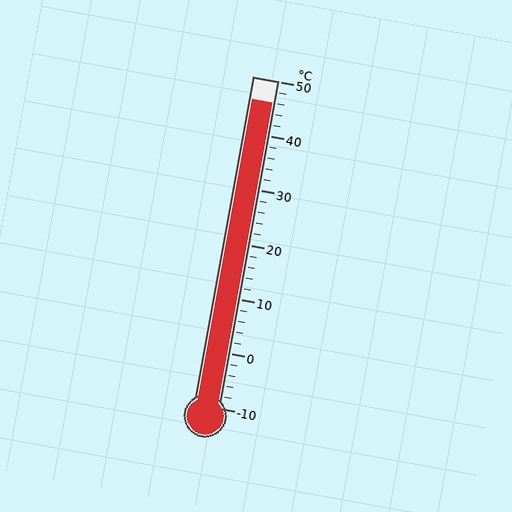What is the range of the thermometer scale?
The thermometer scale ranges from -10°C to 50°C.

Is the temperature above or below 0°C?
The temperature is above 0°C.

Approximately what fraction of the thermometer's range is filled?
The thermometer is filled to approximately 95% of its range.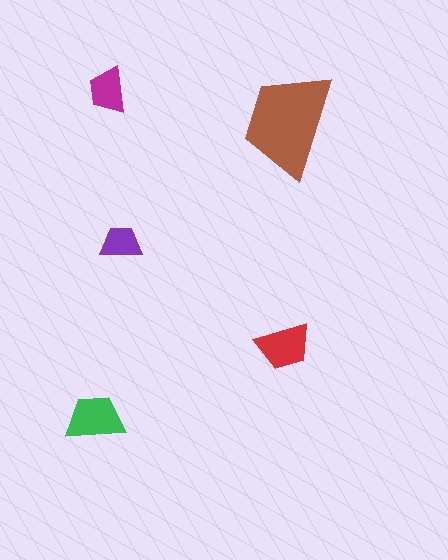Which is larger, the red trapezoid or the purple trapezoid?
The red one.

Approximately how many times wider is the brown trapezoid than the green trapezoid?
About 2 times wider.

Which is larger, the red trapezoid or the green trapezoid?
The green one.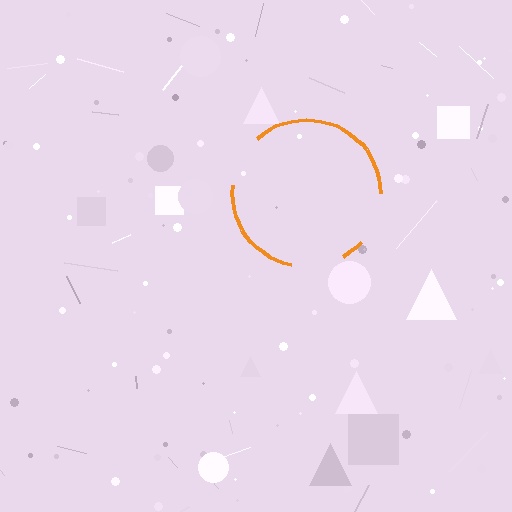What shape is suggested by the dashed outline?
The dashed outline suggests a circle.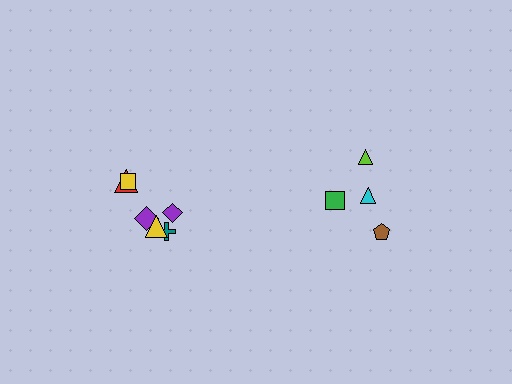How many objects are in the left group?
There are 6 objects.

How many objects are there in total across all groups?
There are 10 objects.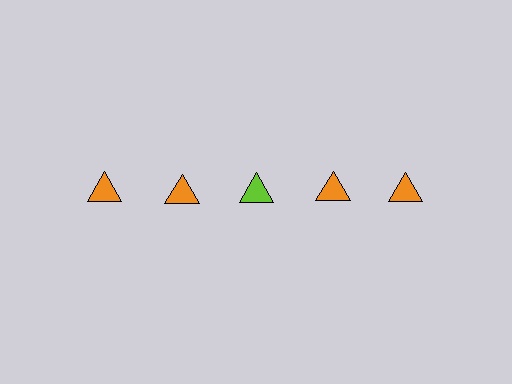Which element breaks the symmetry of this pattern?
The lime triangle in the top row, center column breaks the symmetry. All other shapes are orange triangles.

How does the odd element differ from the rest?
It has a different color: lime instead of orange.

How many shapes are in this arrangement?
There are 5 shapes arranged in a grid pattern.